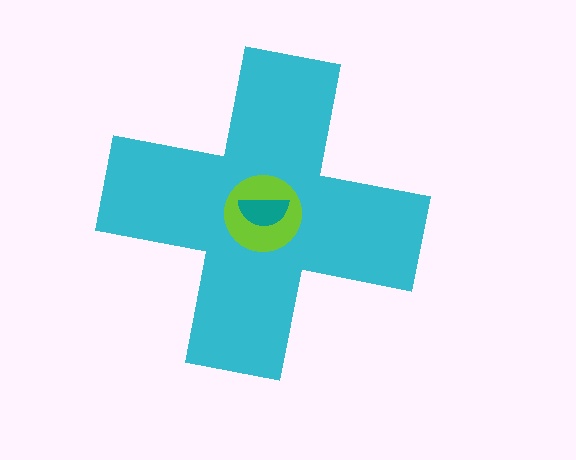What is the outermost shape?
The cyan cross.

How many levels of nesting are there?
3.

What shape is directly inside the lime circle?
The teal semicircle.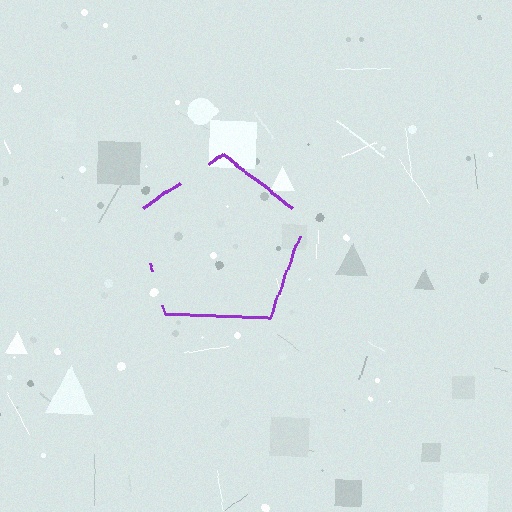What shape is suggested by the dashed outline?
The dashed outline suggests a pentagon.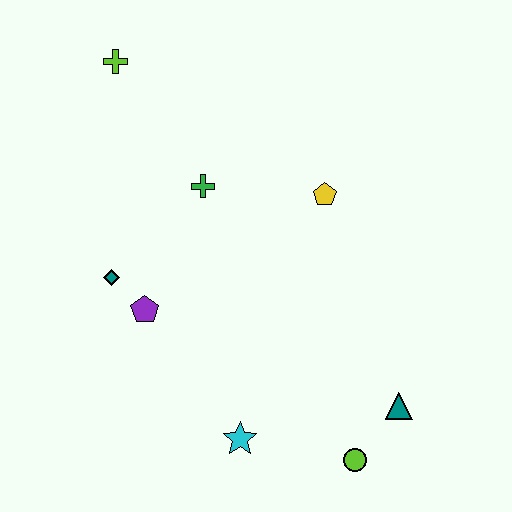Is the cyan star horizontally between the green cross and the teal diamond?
No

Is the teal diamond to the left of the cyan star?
Yes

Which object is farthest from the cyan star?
The lime cross is farthest from the cyan star.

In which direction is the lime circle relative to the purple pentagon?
The lime circle is to the right of the purple pentagon.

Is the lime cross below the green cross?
No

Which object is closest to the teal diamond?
The purple pentagon is closest to the teal diamond.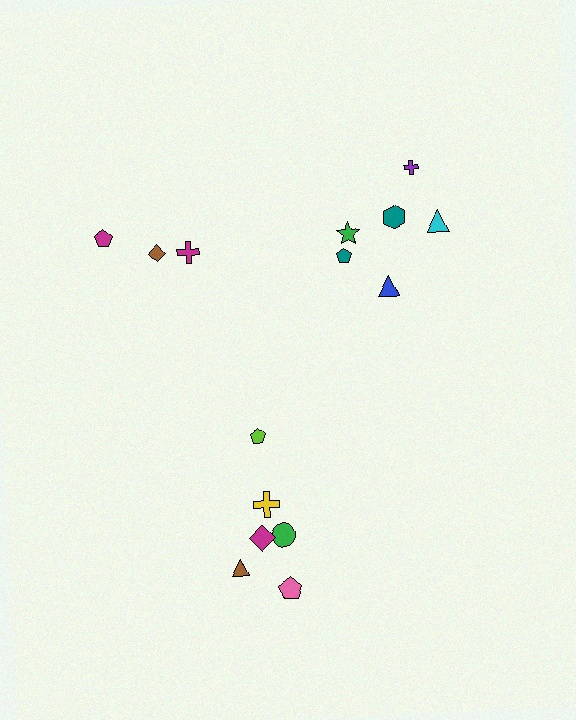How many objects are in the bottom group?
There are 6 objects.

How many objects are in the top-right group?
There are 6 objects.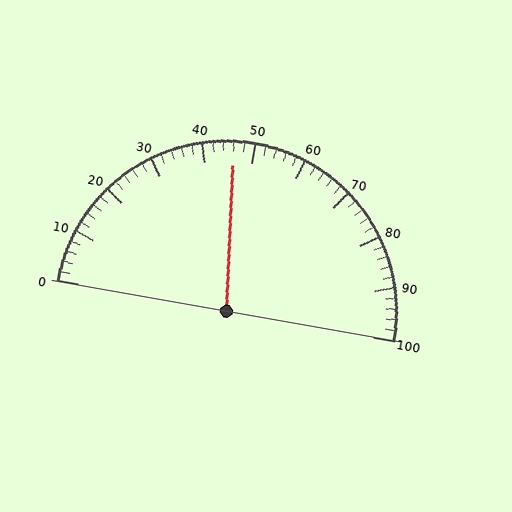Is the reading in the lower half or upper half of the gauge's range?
The reading is in the lower half of the range (0 to 100).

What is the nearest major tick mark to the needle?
The nearest major tick mark is 50.